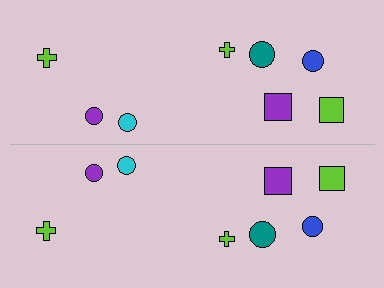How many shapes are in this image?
There are 16 shapes in this image.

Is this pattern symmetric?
Yes, this pattern has bilateral (reflection) symmetry.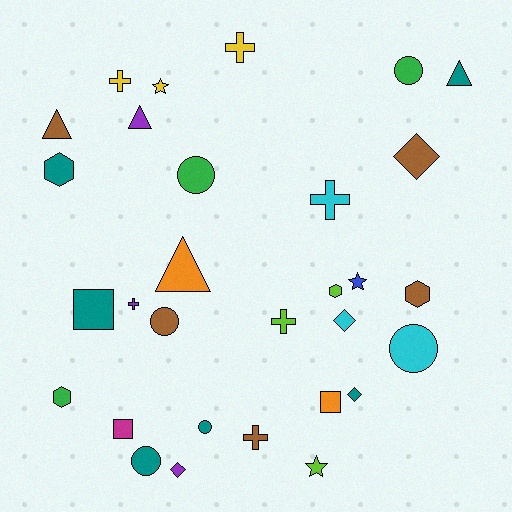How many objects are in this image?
There are 30 objects.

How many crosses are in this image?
There are 6 crosses.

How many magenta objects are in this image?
There is 1 magenta object.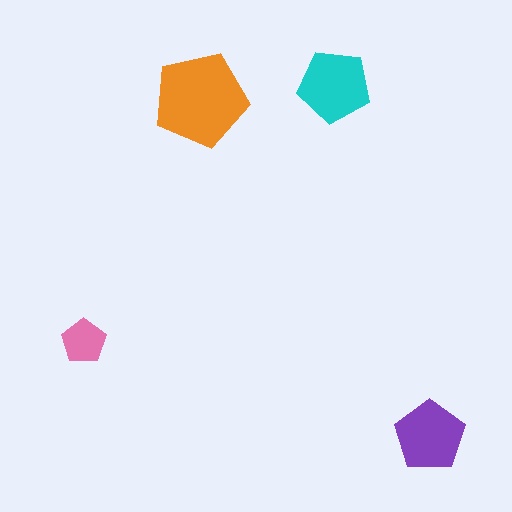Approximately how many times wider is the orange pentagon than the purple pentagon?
About 1.5 times wider.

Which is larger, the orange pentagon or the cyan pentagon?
The orange one.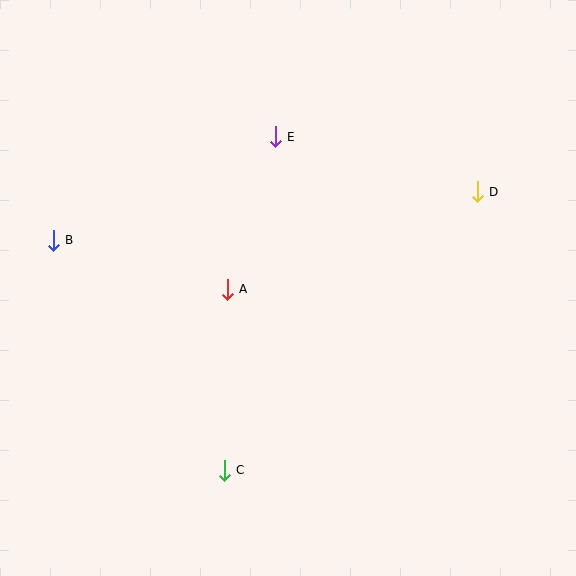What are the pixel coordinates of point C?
Point C is at (224, 470).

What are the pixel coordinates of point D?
Point D is at (477, 192).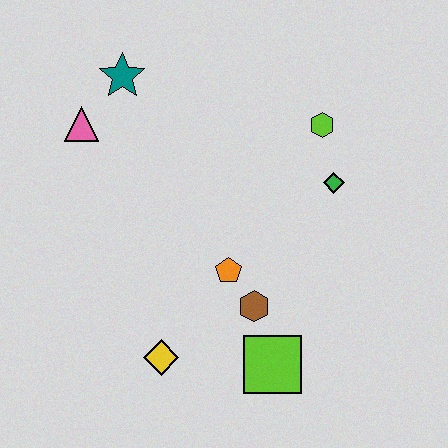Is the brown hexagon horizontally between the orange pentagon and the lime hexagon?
Yes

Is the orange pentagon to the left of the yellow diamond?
No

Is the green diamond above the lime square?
Yes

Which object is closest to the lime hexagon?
The green diamond is closest to the lime hexagon.